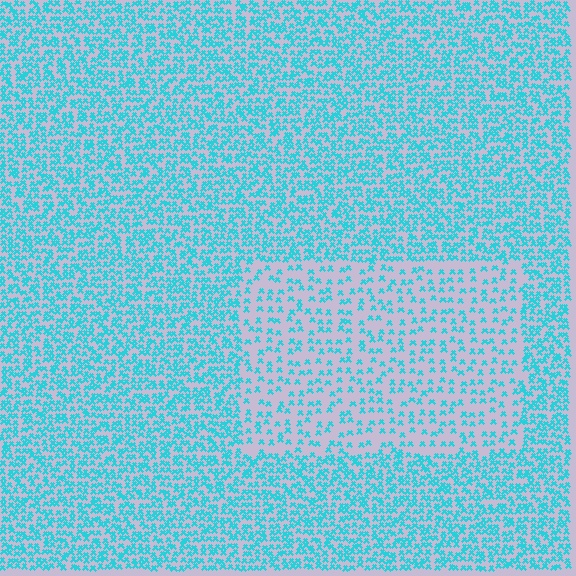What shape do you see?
I see a rectangle.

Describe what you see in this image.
The image contains small cyan elements arranged at two different densities. A rectangle-shaped region is visible where the elements are less densely packed than the surrounding area.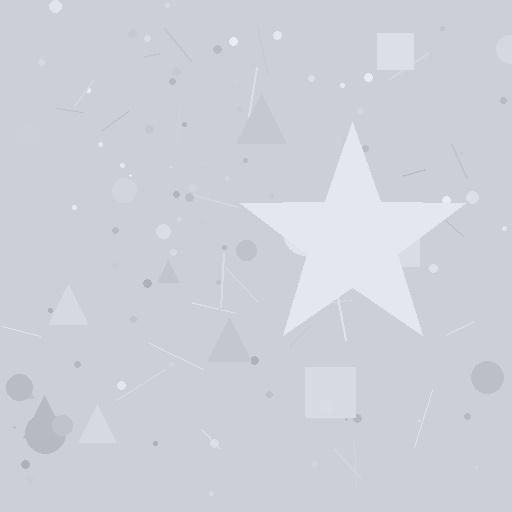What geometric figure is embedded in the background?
A star is embedded in the background.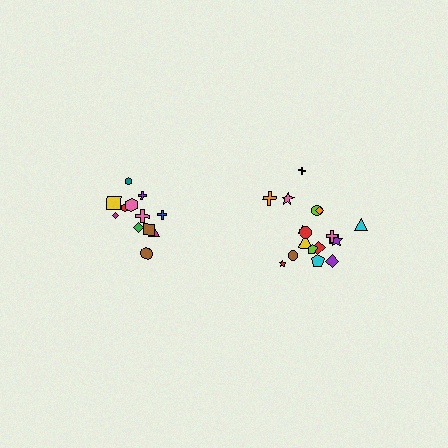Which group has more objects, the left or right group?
The right group.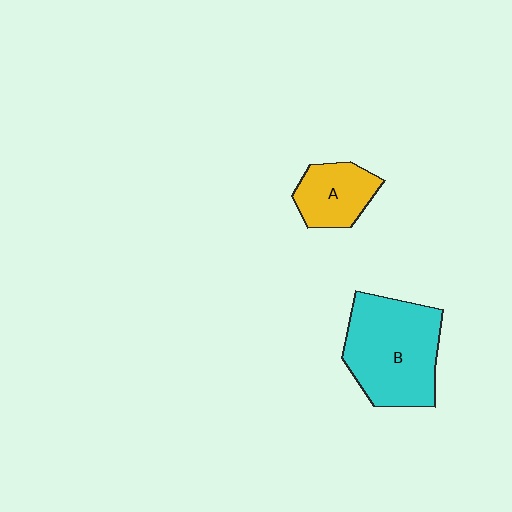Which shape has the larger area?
Shape B (cyan).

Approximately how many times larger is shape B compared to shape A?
Approximately 2.1 times.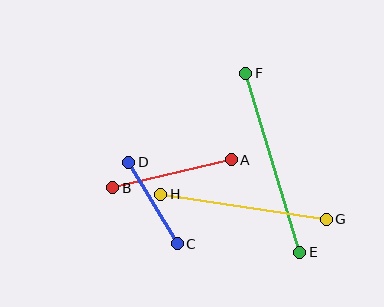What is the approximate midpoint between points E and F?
The midpoint is at approximately (273, 163) pixels.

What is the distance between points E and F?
The distance is approximately 187 pixels.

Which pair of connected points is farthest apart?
Points E and F are farthest apart.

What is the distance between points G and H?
The distance is approximately 168 pixels.